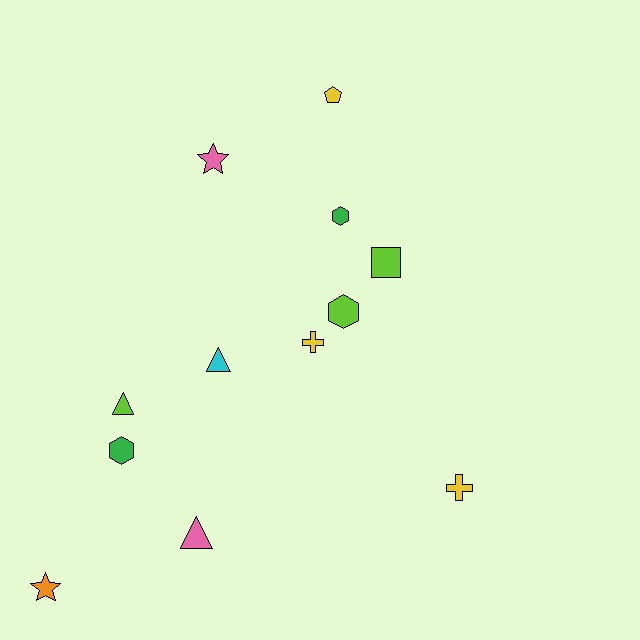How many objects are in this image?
There are 12 objects.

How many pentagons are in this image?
There is 1 pentagon.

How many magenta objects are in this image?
There are no magenta objects.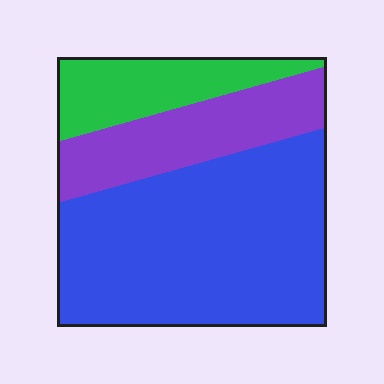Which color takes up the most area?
Blue, at roughly 60%.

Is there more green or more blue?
Blue.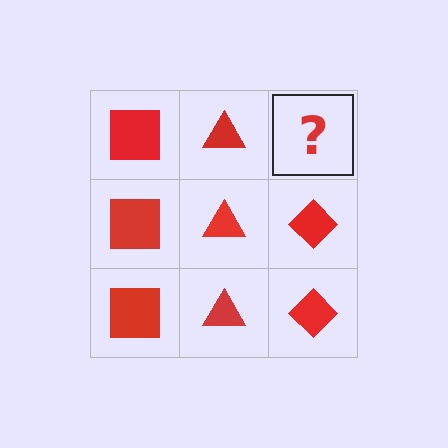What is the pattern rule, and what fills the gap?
The rule is that each column has a consistent shape. The gap should be filled with a red diamond.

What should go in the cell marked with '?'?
The missing cell should contain a red diamond.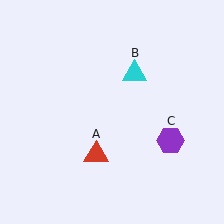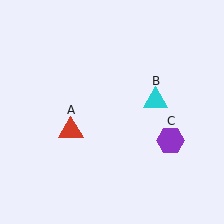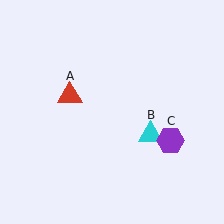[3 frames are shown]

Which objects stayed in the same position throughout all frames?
Purple hexagon (object C) remained stationary.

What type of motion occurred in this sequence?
The red triangle (object A), cyan triangle (object B) rotated clockwise around the center of the scene.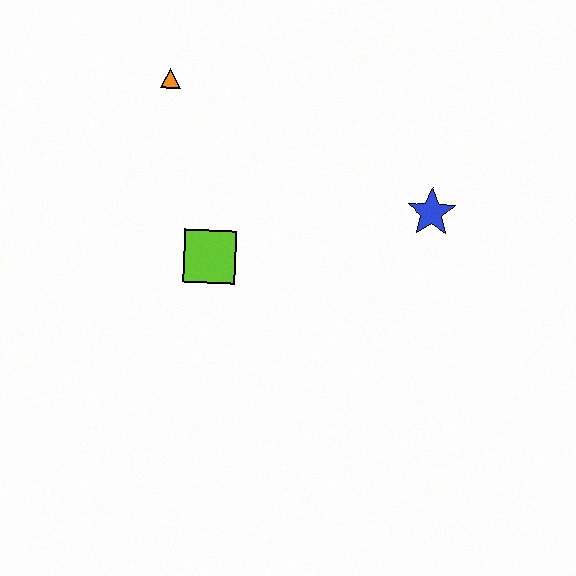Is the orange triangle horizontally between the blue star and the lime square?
No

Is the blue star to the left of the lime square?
No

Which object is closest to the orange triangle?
The lime square is closest to the orange triangle.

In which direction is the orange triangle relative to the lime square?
The orange triangle is above the lime square.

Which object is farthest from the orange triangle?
The blue star is farthest from the orange triangle.